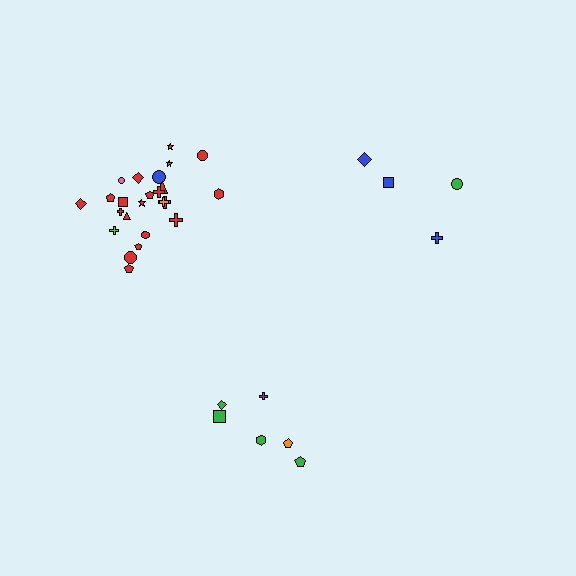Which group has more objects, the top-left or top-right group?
The top-left group.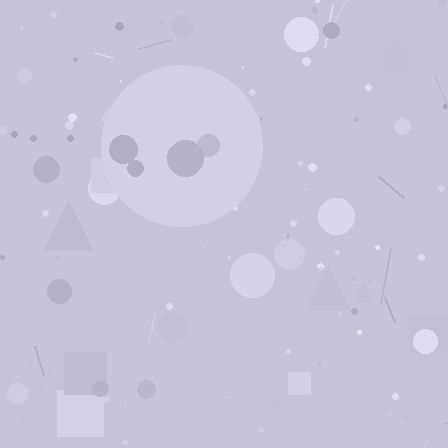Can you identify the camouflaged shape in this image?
The camouflaged shape is a circle.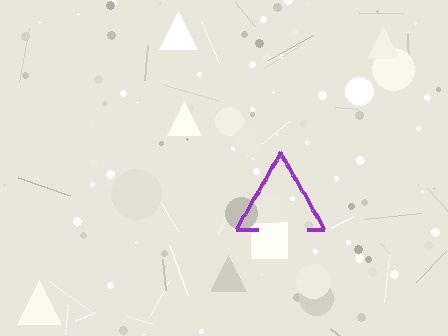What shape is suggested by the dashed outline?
The dashed outline suggests a triangle.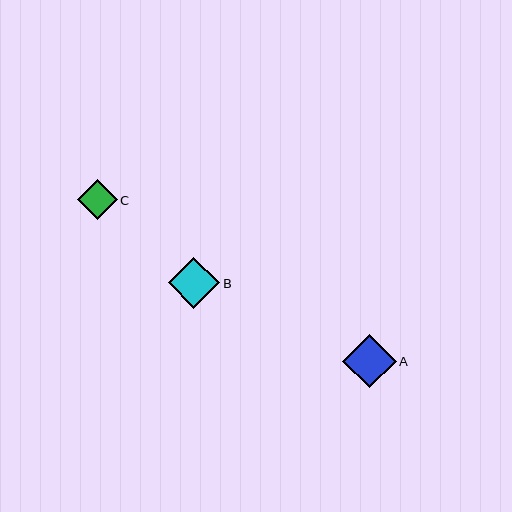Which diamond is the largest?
Diamond A is the largest with a size of approximately 53 pixels.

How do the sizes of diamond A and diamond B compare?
Diamond A and diamond B are approximately the same size.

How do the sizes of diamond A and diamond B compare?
Diamond A and diamond B are approximately the same size.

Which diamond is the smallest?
Diamond C is the smallest with a size of approximately 40 pixels.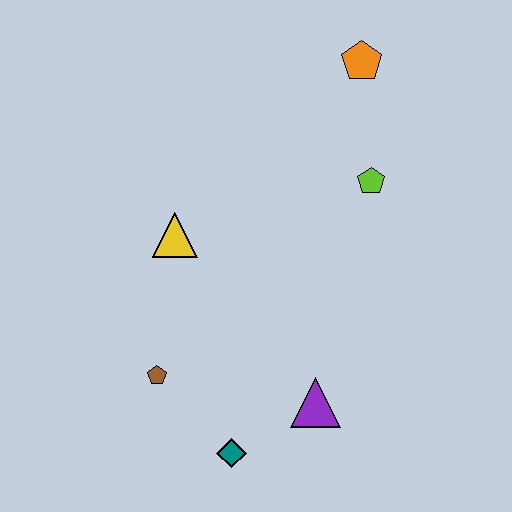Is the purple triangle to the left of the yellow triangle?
No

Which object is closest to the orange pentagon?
The lime pentagon is closest to the orange pentagon.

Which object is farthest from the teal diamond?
The orange pentagon is farthest from the teal diamond.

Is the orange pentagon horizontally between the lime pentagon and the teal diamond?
Yes